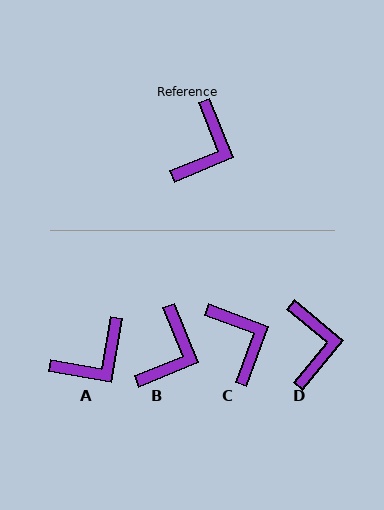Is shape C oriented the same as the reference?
No, it is off by about 48 degrees.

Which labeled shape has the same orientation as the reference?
B.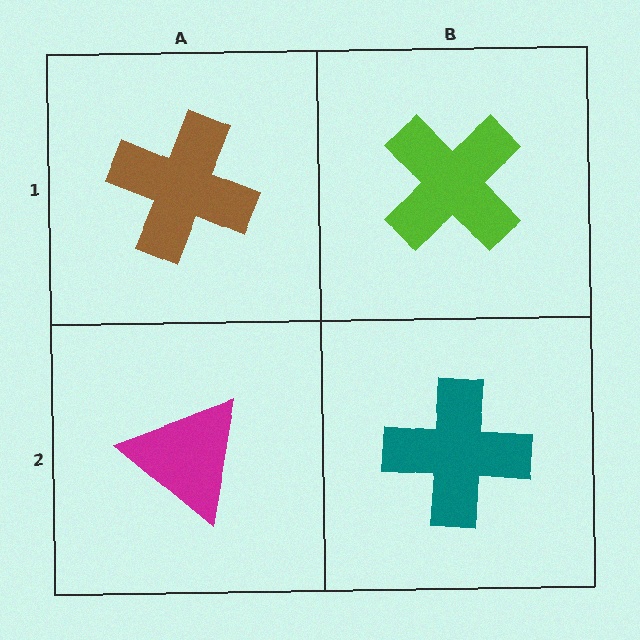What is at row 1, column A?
A brown cross.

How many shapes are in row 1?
2 shapes.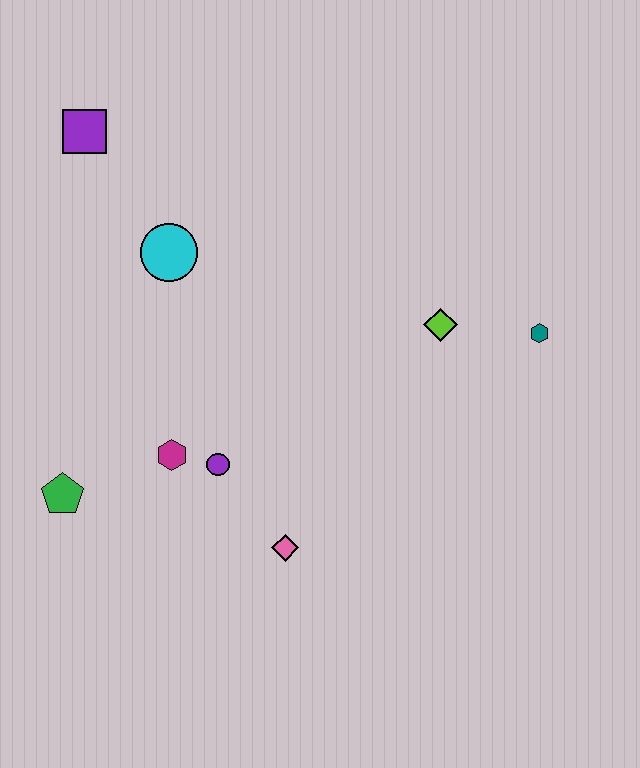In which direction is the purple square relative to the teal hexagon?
The purple square is to the left of the teal hexagon.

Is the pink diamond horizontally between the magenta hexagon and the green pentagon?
No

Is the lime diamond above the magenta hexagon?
Yes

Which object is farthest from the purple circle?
The purple square is farthest from the purple circle.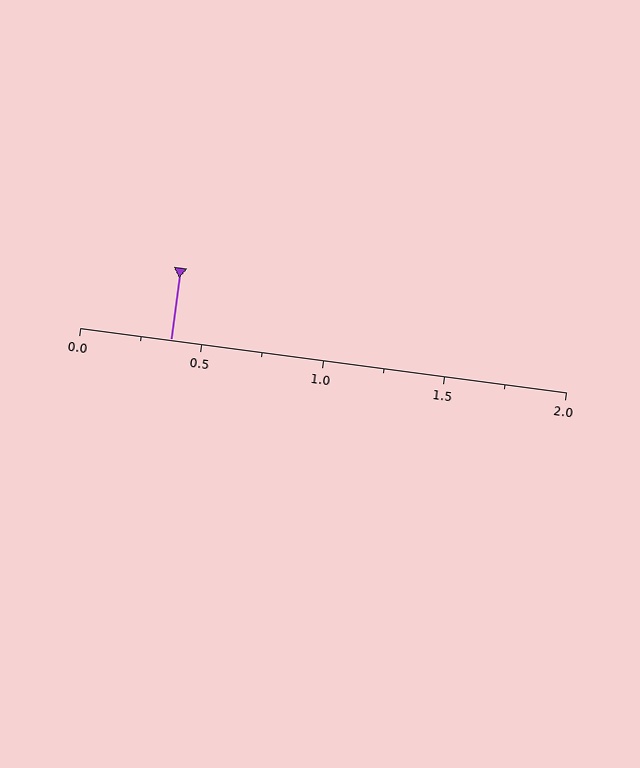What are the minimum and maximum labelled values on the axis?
The axis runs from 0.0 to 2.0.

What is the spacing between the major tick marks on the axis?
The major ticks are spaced 0.5 apart.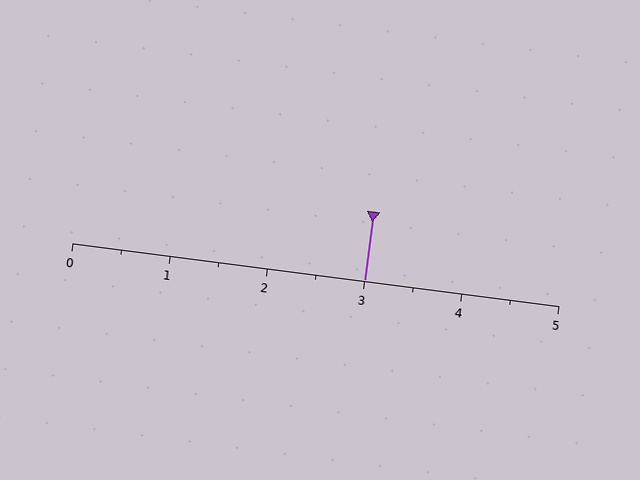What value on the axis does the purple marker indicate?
The marker indicates approximately 3.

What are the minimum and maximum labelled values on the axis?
The axis runs from 0 to 5.